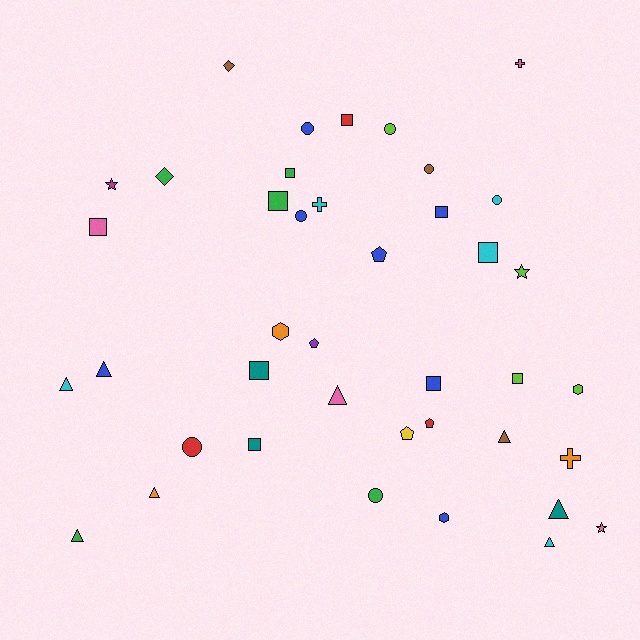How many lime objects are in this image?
There are 4 lime objects.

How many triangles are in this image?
There are 8 triangles.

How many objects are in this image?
There are 40 objects.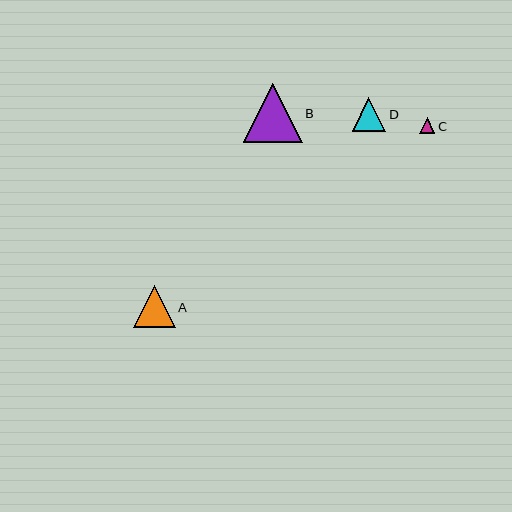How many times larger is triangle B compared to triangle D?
Triangle B is approximately 1.7 times the size of triangle D.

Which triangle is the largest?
Triangle B is the largest with a size of approximately 59 pixels.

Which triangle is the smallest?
Triangle C is the smallest with a size of approximately 16 pixels.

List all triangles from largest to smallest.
From largest to smallest: B, A, D, C.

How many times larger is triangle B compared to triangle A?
Triangle B is approximately 1.4 times the size of triangle A.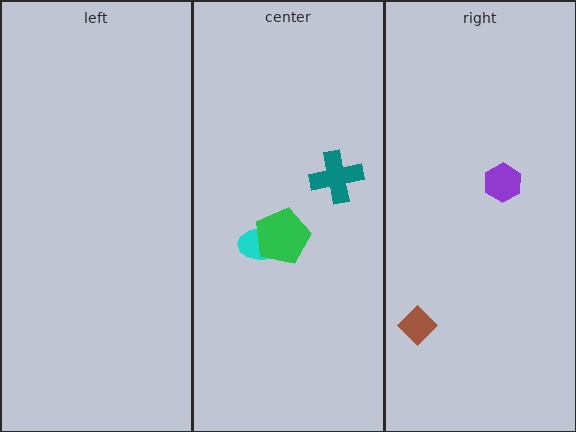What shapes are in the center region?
The cyan ellipse, the green pentagon, the teal cross.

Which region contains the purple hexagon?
The right region.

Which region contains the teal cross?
The center region.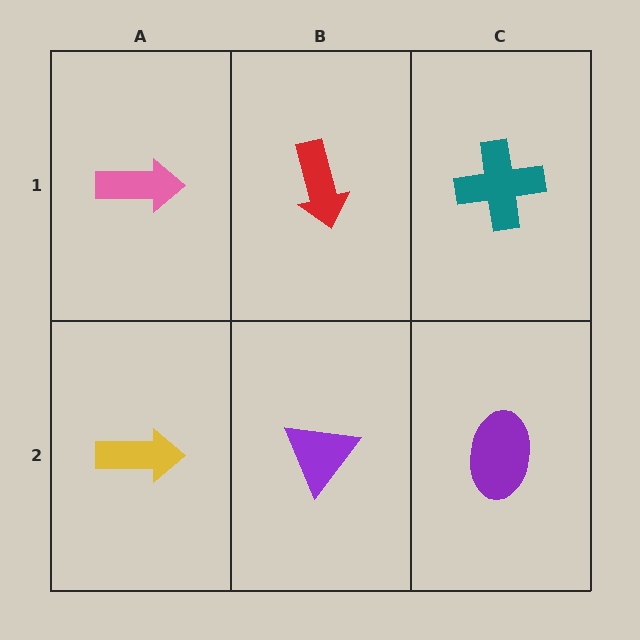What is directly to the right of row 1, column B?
A teal cross.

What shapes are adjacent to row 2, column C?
A teal cross (row 1, column C), a purple triangle (row 2, column B).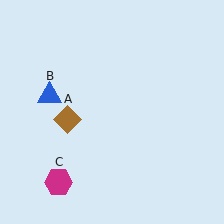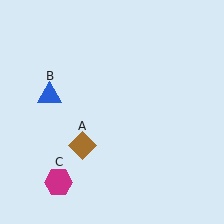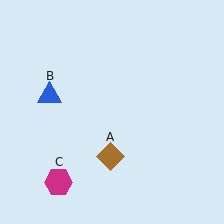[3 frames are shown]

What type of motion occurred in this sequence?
The brown diamond (object A) rotated counterclockwise around the center of the scene.